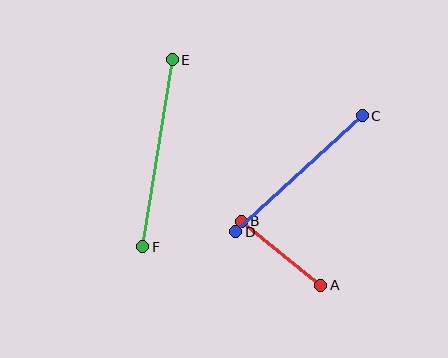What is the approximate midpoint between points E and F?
The midpoint is at approximately (158, 153) pixels.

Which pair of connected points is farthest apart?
Points E and F are farthest apart.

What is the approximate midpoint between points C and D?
The midpoint is at approximately (299, 174) pixels.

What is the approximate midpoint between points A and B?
The midpoint is at approximately (281, 253) pixels.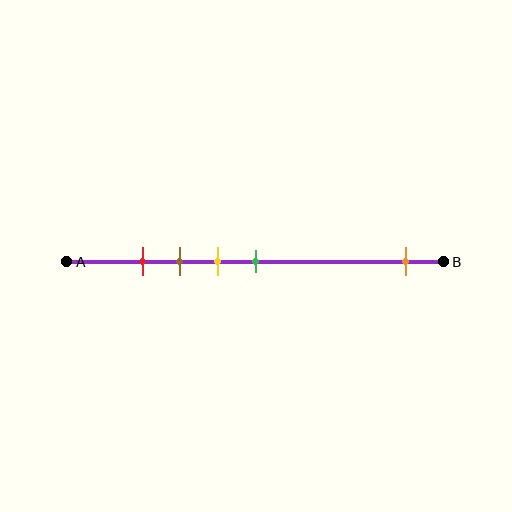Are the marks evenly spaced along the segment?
No, the marks are not evenly spaced.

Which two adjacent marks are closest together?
The red and brown marks are the closest adjacent pair.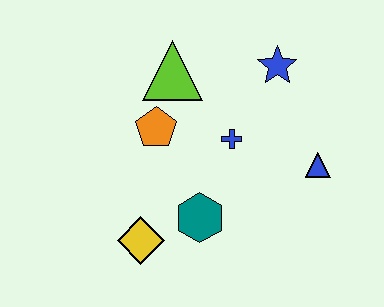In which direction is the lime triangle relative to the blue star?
The lime triangle is to the left of the blue star.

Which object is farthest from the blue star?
The yellow diamond is farthest from the blue star.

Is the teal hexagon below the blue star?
Yes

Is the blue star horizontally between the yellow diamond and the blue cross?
No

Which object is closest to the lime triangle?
The orange pentagon is closest to the lime triangle.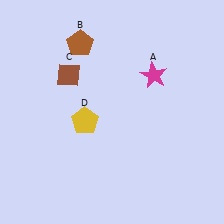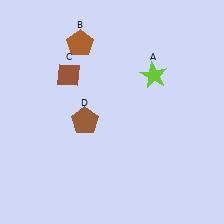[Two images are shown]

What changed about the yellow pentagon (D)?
In Image 1, D is yellow. In Image 2, it changed to brown.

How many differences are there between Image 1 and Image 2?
There are 2 differences between the two images.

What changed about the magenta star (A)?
In Image 1, A is magenta. In Image 2, it changed to lime.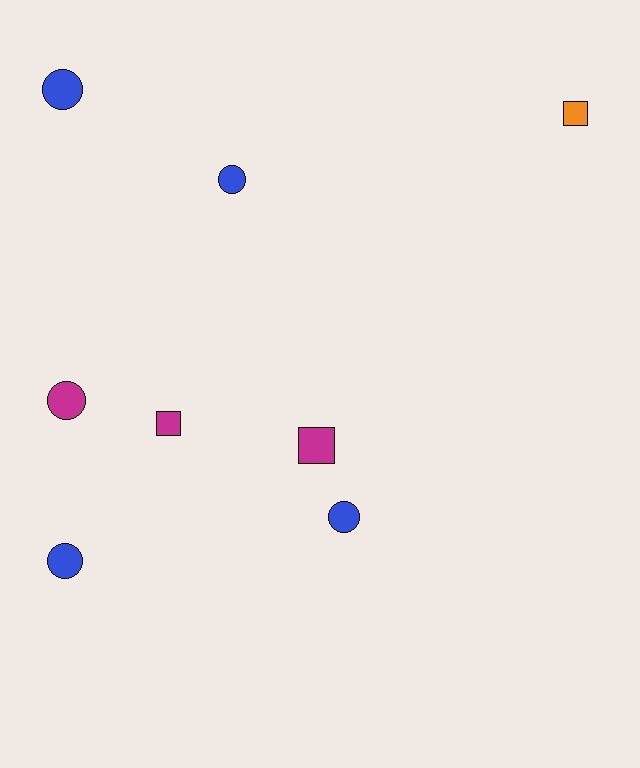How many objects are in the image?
There are 8 objects.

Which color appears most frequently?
Blue, with 4 objects.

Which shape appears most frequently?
Circle, with 5 objects.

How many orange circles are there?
There are no orange circles.